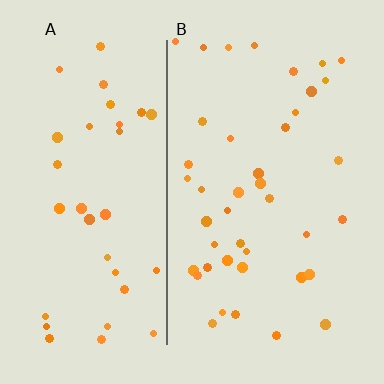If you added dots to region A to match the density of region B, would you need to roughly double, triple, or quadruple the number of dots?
Approximately double.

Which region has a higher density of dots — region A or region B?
B (the right).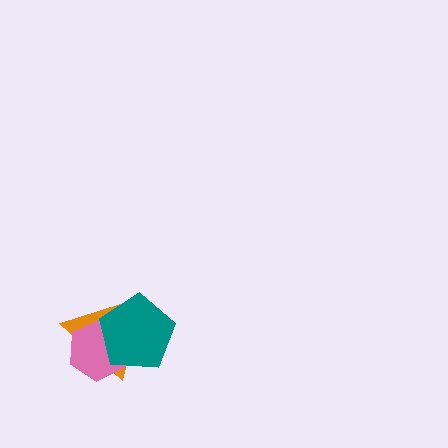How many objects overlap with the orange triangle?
2 objects overlap with the orange triangle.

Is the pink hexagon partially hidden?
Yes, it is partially covered by another shape.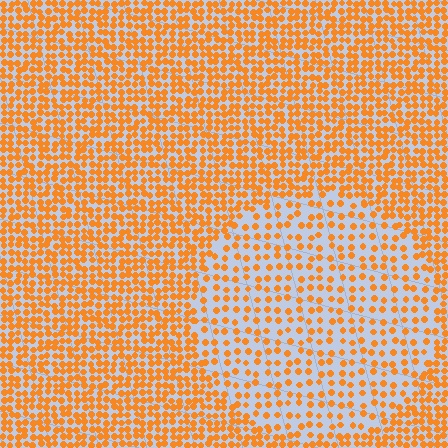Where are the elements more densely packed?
The elements are more densely packed outside the circle boundary.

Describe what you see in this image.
The image contains small orange elements arranged at two different densities. A circle-shaped region is visible where the elements are less densely packed than the surrounding area.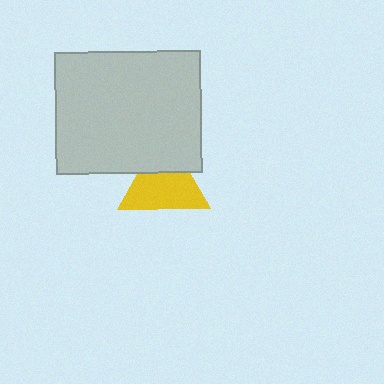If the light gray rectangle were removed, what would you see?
You would see the complete yellow triangle.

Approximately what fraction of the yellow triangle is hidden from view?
Roughly 32% of the yellow triangle is hidden behind the light gray rectangle.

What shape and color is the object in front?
The object in front is a light gray rectangle.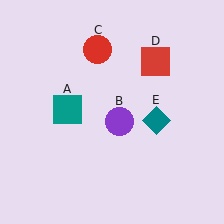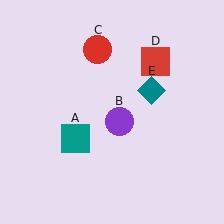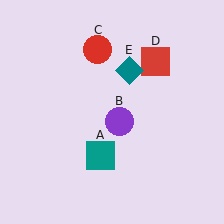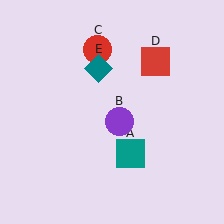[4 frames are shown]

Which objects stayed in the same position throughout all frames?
Purple circle (object B) and red circle (object C) and red square (object D) remained stationary.